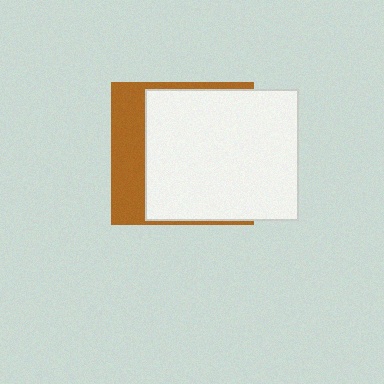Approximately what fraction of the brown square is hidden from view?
Roughly 70% of the brown square is hidden behind the white rectangle.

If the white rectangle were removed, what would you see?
You would see the complete brown square.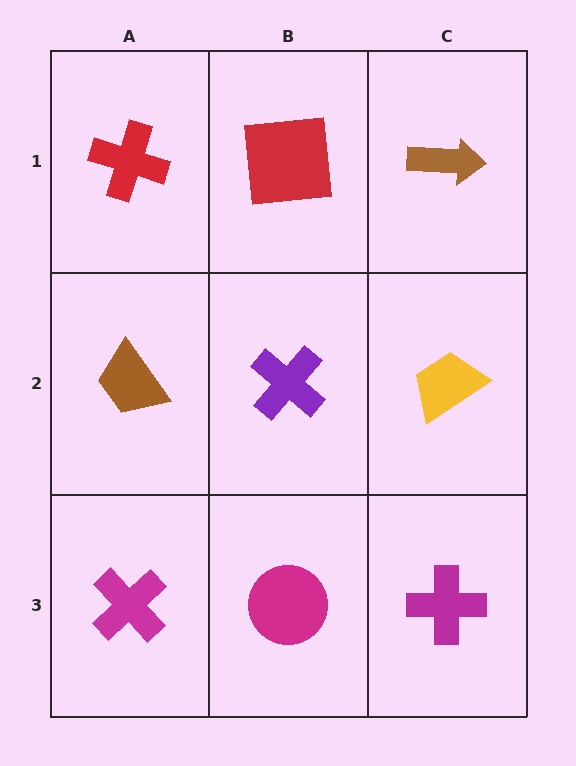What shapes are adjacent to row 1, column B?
A purple cross (row 2, column B), a red cross (row 1, column A), a brown arrow (row 1, column C).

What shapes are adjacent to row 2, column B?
A red square (row 1, column B), a magenta circle (row 3, column B), a brown trapezoid (row 2, column A), a yellow trapezoid (row 2, column C).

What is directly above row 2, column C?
A brown arrow.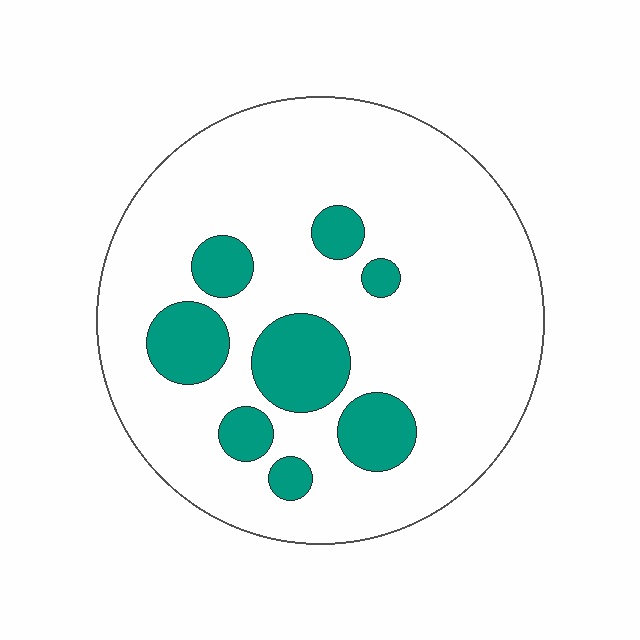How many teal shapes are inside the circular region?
8.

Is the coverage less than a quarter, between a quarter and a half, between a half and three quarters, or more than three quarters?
Less than a quarter.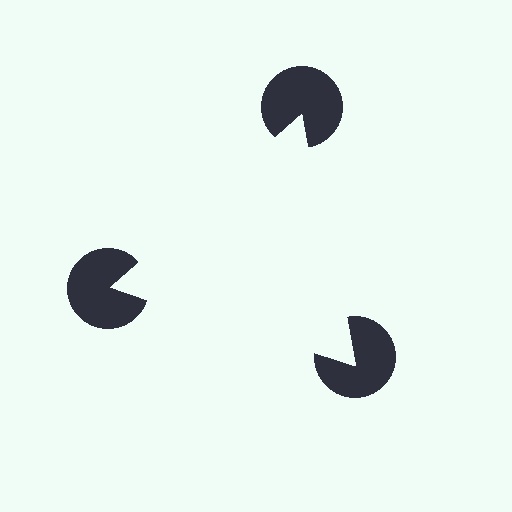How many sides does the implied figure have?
3 sides.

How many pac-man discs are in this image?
There are 3 — one at each vertex of the illusory triangle.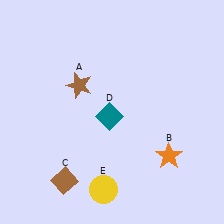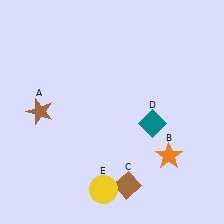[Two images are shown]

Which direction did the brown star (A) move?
The brown star (A) moved left.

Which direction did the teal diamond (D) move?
The teal diamond (D) moved right.